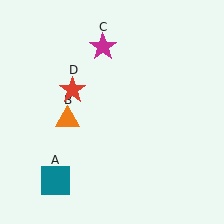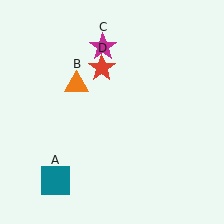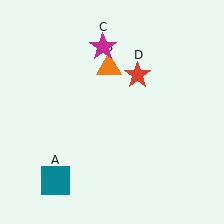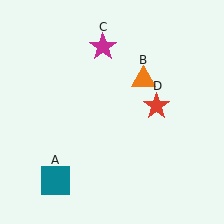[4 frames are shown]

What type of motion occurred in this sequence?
The orange triangle (object B), red star (object D) rotated clockwise around the center of the scene.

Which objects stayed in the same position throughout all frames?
Teal square (object A) and magenta star (object C) remained stationary.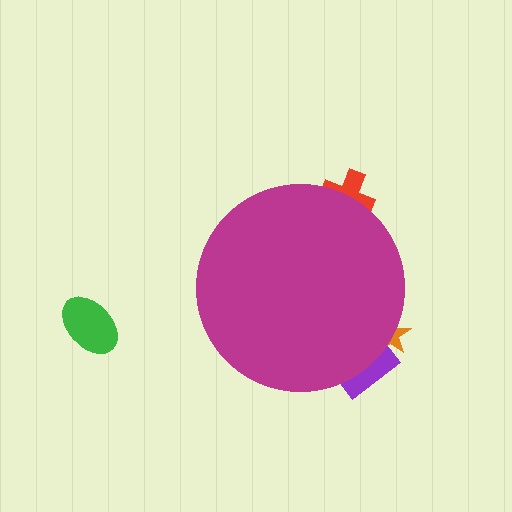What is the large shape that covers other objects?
A magenta circle.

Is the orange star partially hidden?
Yes, the orange star is partially hidden behind the magenta circle.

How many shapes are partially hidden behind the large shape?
3 shapes are partially hidden.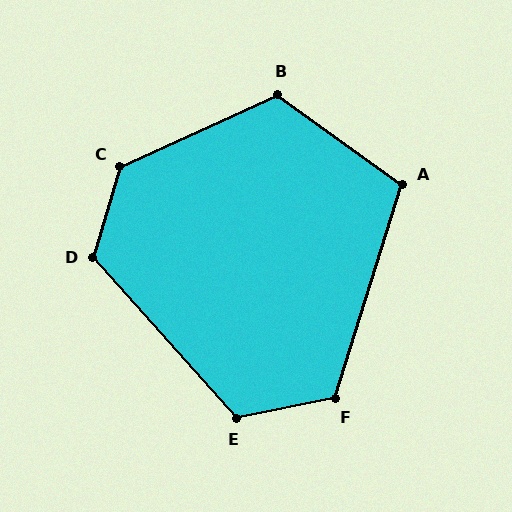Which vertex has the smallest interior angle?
A, at approximately 108 degrees.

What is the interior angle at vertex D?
Approximately 122 degrees (obtuse).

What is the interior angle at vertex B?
Approximately 120 degrees (obtuse).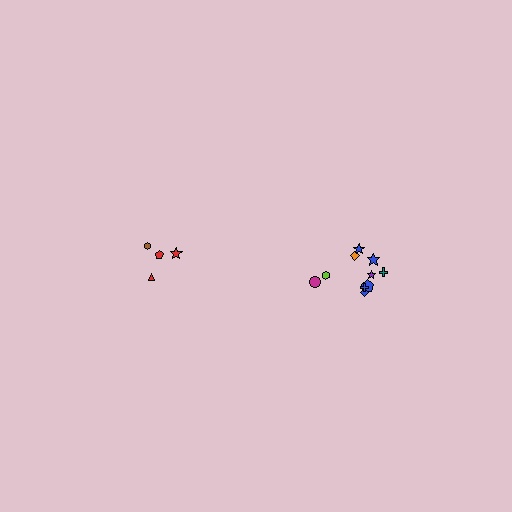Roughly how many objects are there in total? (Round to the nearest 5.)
Roughly 15 objects in total.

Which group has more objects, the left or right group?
The right group.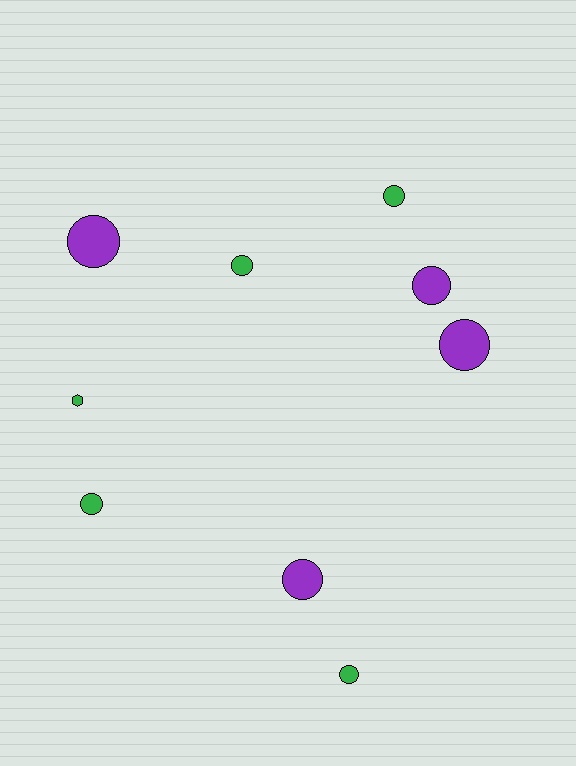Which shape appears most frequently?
Circle, with 8 objects.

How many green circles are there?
There are 4 green circles.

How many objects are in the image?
There are 9 objects.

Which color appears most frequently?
Green, with 5 objects.